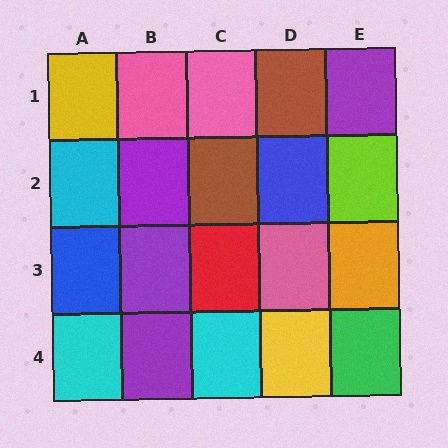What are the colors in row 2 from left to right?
Cyan, purple, brown, blue, lime.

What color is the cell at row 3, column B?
Purple.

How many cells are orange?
1 cell is orange.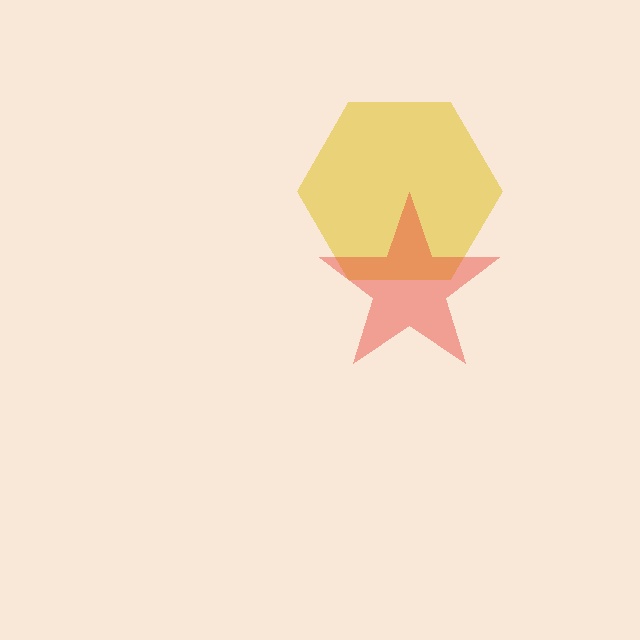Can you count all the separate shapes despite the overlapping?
Yes, there are 2 separate shapes.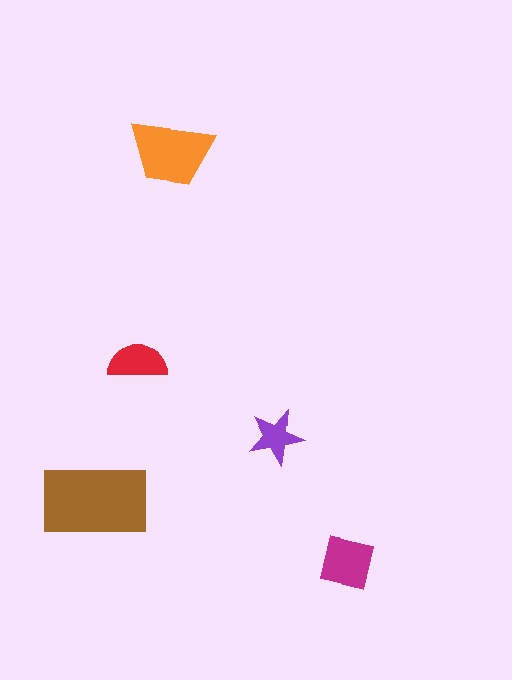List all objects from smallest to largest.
The purple star, the red semicircle, the magenta square, the orange trapezoid, the brown rectangle.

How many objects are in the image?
There are 5 objects in the image.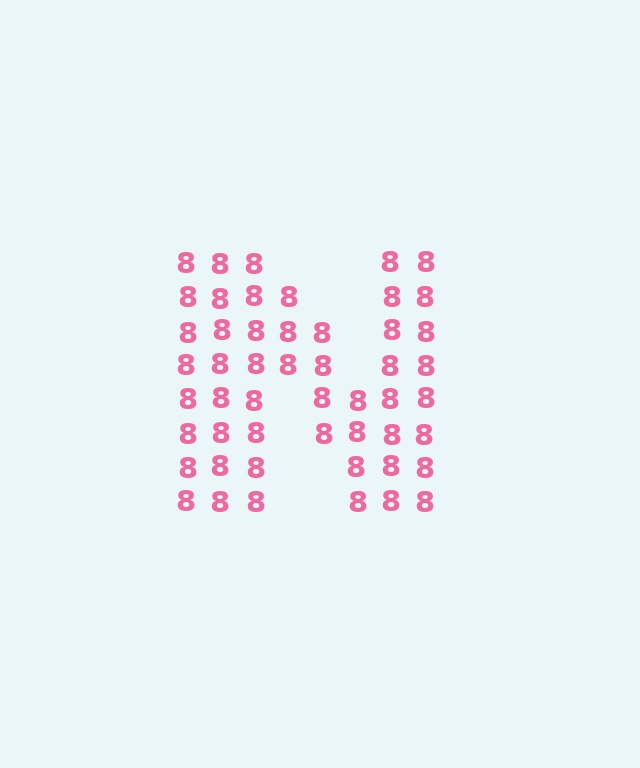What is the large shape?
The large shape is the letter N.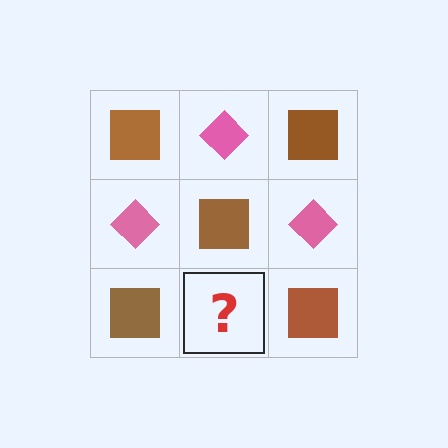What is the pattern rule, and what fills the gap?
The rule is that it alternates brown square and pink diamond in a checkerboard pattern. The gap should be filled with a pink diamond.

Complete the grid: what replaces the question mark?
The question mark should be replaced with a pink diamond.